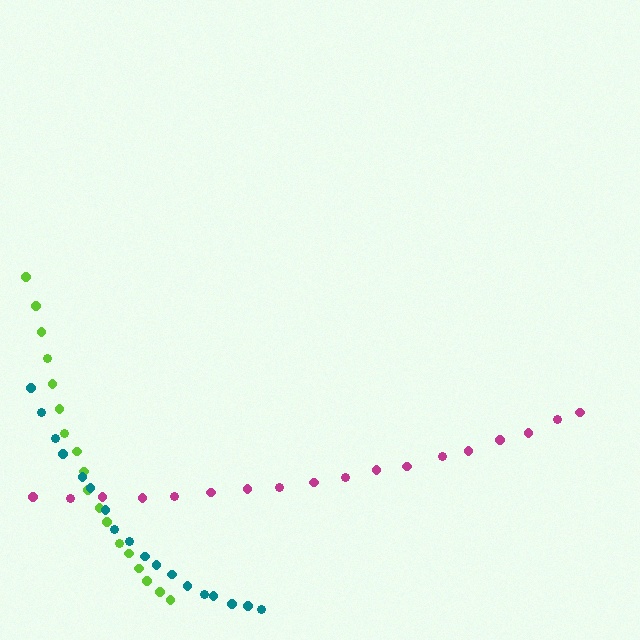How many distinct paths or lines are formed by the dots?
There are 3 distinct paths.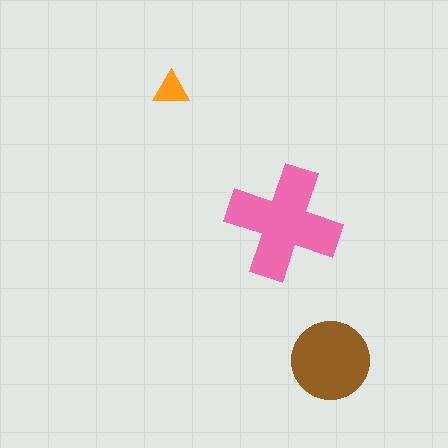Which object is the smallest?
The orange triangle.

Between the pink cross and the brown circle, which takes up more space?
The pink cross.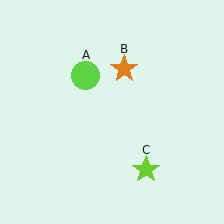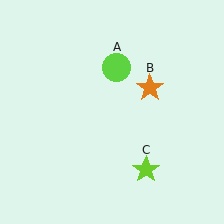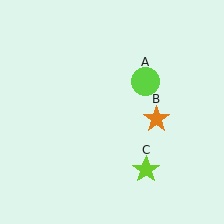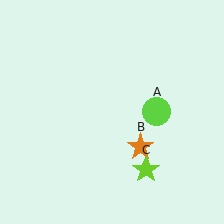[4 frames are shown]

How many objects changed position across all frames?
2 objects changed position: lime circle (object A), orange star (object B).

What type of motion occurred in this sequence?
The lime circle (object A), orange star (object B) rotated clockwise around the center of the scene.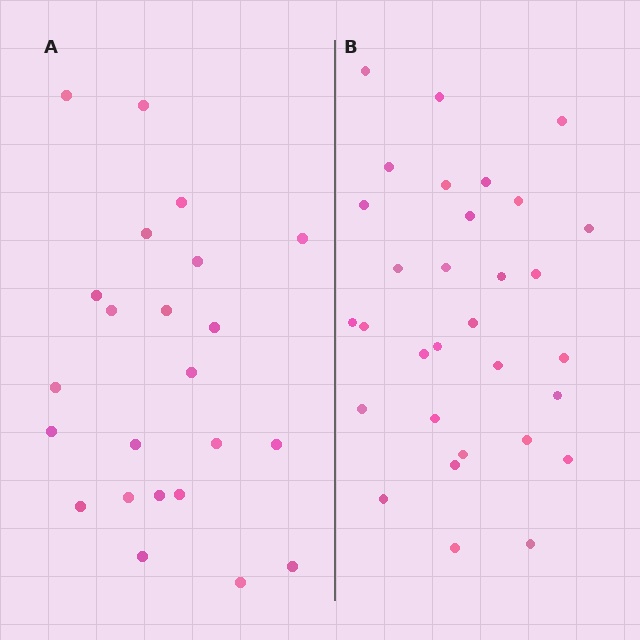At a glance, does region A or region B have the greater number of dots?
Region B (the right region) has more dots.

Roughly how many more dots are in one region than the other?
Region B has roughly 8 or so more dots than region A.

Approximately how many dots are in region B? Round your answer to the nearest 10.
About 30 dots. (The exact count is 31, which rounds to 30.)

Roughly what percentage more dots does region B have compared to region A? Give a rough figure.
About 35% more.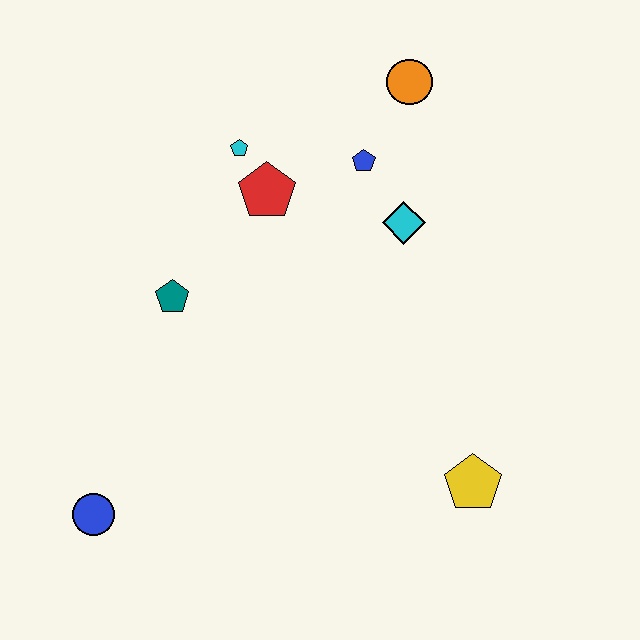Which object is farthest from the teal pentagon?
The yellow pentagon is farthest from the teal pentagon.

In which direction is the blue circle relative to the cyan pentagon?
The blue circle is below the cyan pentagon.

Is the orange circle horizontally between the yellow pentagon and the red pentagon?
Yes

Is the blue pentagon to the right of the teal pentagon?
Yes